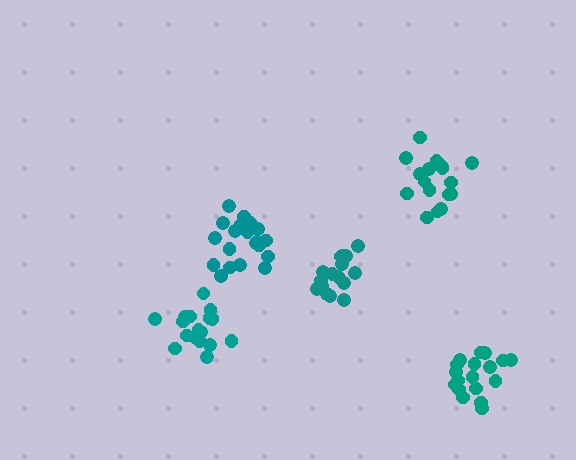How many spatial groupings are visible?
There are 5 spatial groupings.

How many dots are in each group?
Group 1: 18 dots, Group 2: 16 dots, Group 3: 17 dots, Group 4: 20 dots, Group 5: 18 dots (89 total).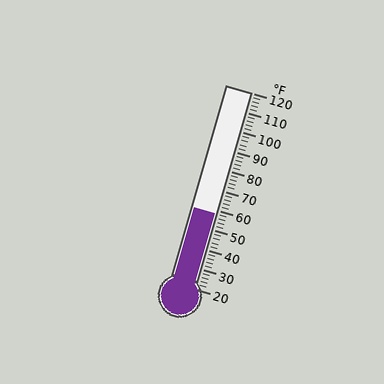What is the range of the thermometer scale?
The thermometer scale ranges from 20°F to 120°F.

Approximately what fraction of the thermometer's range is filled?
The thermometer is filled to approximately 40% of its range.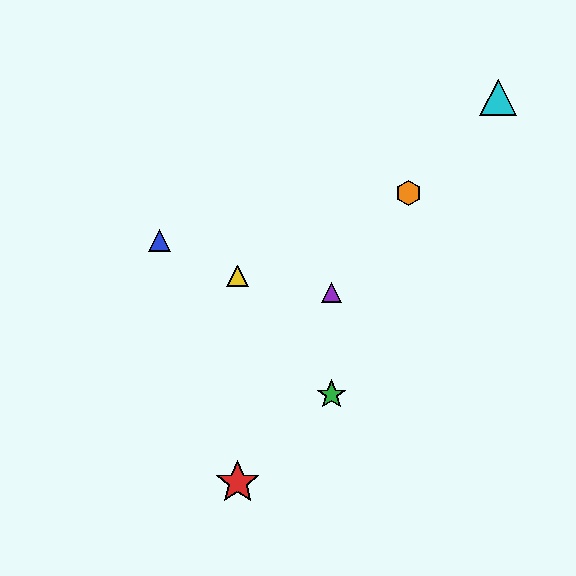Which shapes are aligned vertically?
The red star, the yellow triangle are aligned vertically.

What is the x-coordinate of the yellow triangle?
The yellow triangle is at x≈238.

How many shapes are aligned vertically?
2 shapes (the red star, the yellow triangle) are aligned vertically.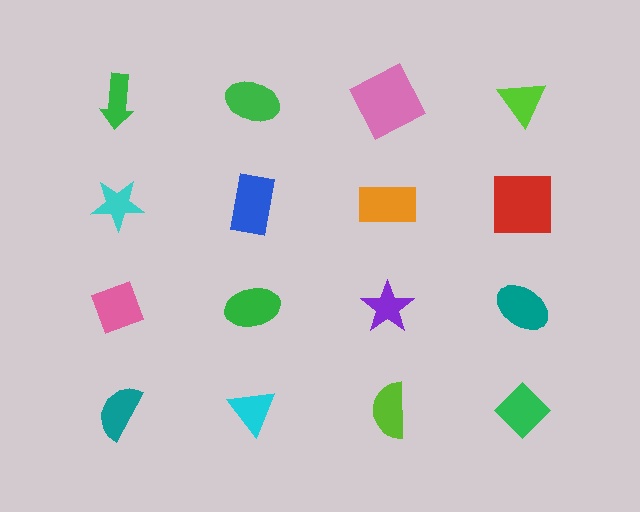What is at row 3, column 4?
A teal ellipse.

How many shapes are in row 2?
4 shapes.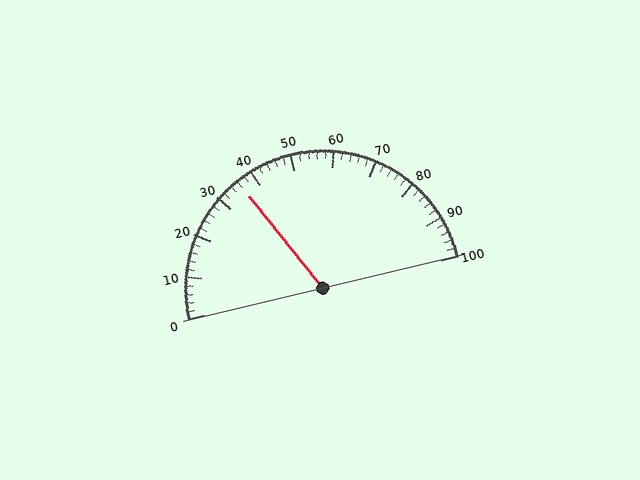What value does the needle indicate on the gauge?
The needle indicates approximately 36.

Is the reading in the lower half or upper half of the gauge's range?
The reading is in the lower half of the range (0 to 100).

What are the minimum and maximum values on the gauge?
The gauge ranges from 0 to 100.